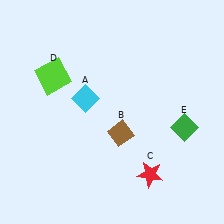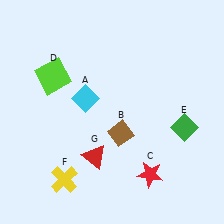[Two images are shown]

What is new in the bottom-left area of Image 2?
A yellow cross (F) was added in the bottom-left area of Image 2.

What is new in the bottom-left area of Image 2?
A red triangle (G) was added in the bottom-left area of Image 2.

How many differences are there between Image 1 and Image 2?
There are 2 differences between the two images.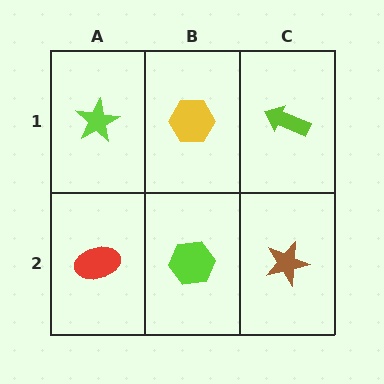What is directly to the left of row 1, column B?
A lime star.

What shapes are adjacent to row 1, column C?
A brown star (row 2, column C), a yellow hexagon (row 1, column B).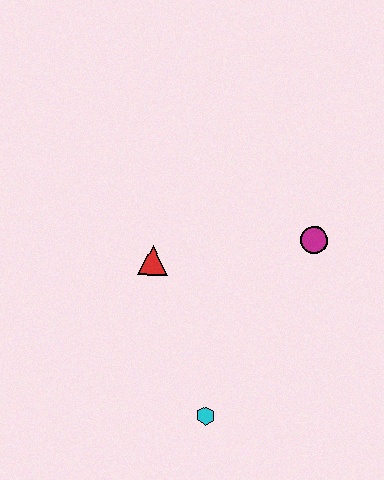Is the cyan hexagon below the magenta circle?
Yes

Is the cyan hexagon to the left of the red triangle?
No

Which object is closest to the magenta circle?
The red triangle is closest to the magenta circle.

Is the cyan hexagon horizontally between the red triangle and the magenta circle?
Yes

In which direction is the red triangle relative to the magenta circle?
The red triangle is to the left of the magenta circle.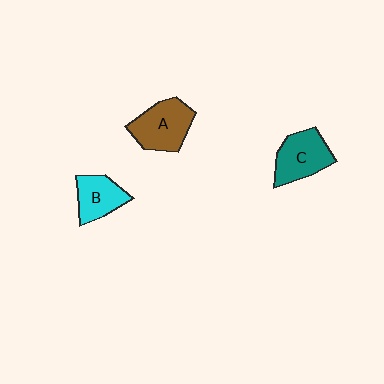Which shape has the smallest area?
Shape B (cyan).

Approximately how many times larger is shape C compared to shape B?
Approximately 1.2 times.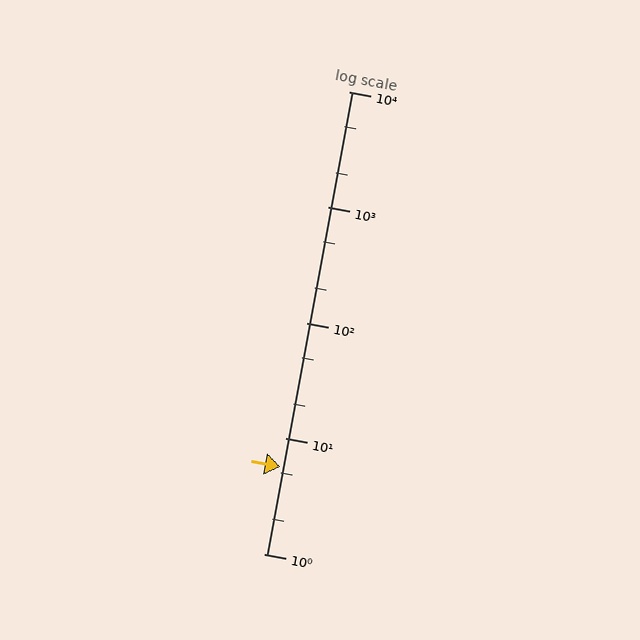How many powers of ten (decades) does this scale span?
The scale spans 4 decades, from 1 to 10000.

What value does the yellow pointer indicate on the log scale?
The pointer indicates approximately 5.7.